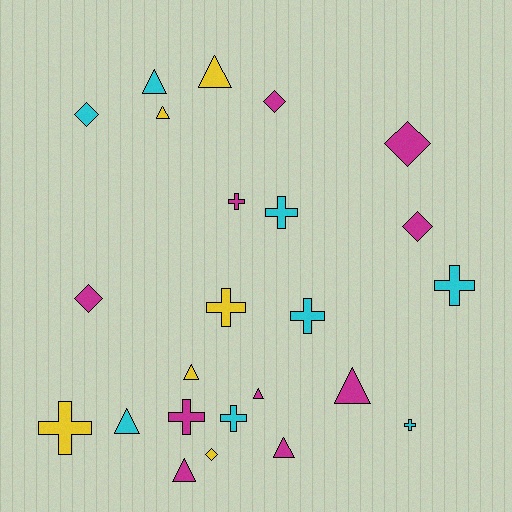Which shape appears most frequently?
Triangle, with 9 objects.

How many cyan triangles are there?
There are 2 cyan triangles.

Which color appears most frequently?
Magenta, with 10 objects.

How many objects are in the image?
There are 24 objects.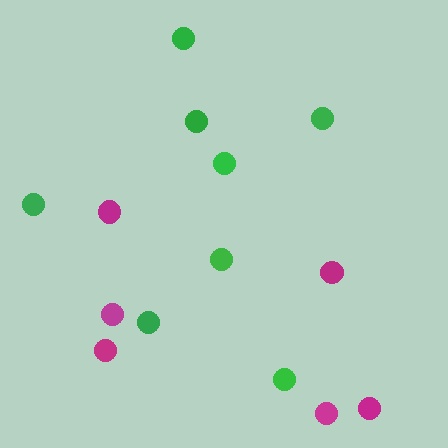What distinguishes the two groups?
There are 2 groups: one group of magenta circles (6) and one group of green circles (8).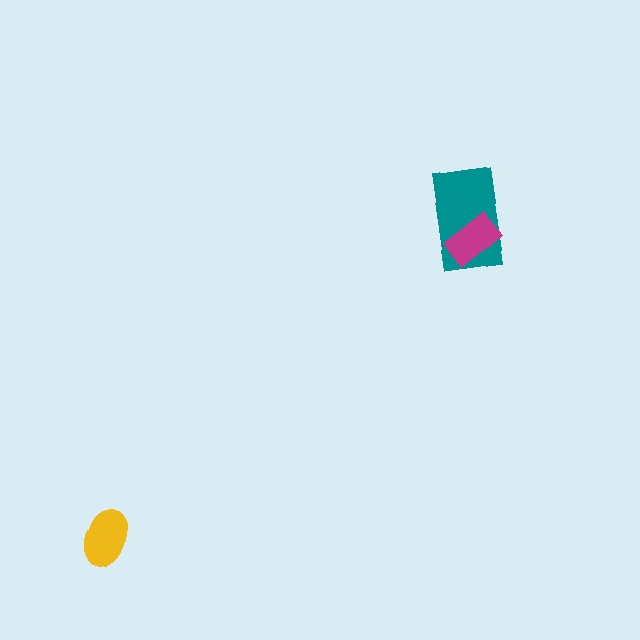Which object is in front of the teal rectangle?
The magenta rectangle is in front of the teal rectangle.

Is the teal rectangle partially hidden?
Yes, it is partially covered by another shape.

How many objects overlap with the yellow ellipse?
0 objects overlap with the yellow ellipse.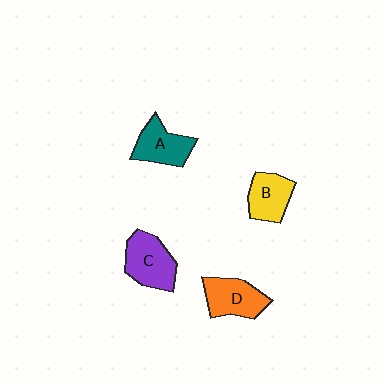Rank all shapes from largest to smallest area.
From largest to smallest: C (purple), D (orange), A (teal), B (yellow).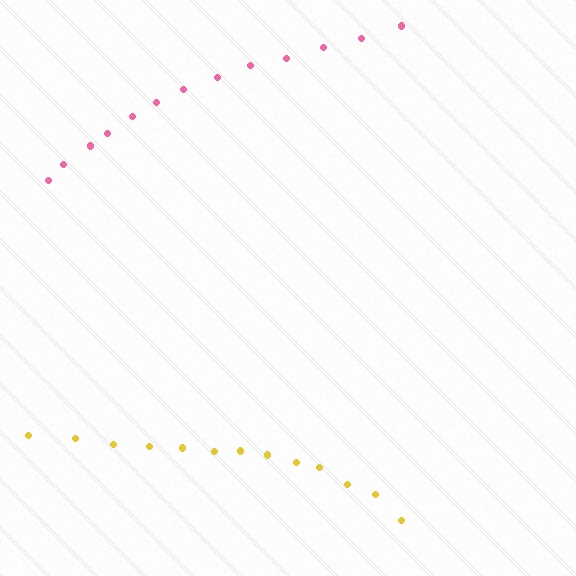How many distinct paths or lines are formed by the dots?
There are 2 distinct paths.